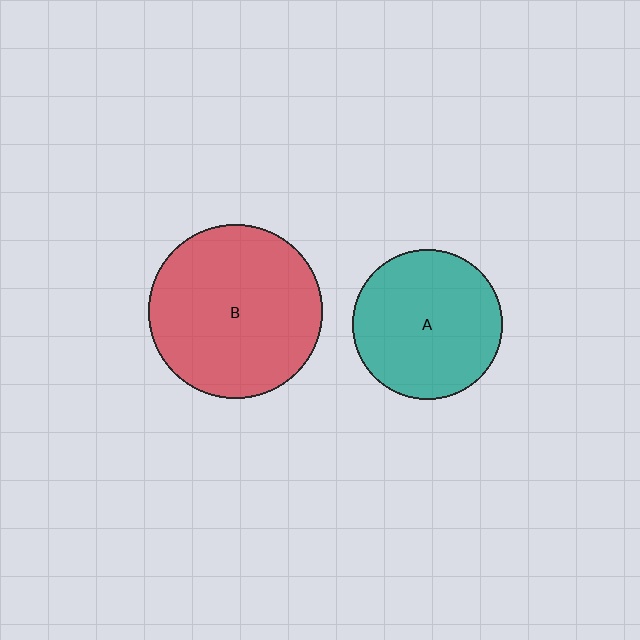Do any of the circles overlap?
No, none of the circles overlap.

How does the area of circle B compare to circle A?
Approximately 1.4 times.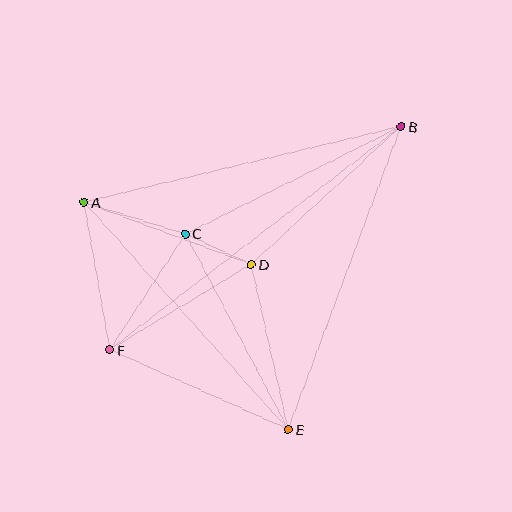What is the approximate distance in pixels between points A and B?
The distance between A and B is approximately 326 pixels.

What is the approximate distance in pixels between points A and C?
The distance between A and C is approximately 106 pixels.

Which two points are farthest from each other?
Points B and F are farthest from each other.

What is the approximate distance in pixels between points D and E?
The distance between D and E is approximately 169 pixels.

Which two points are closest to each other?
Points C and D are closest to each other.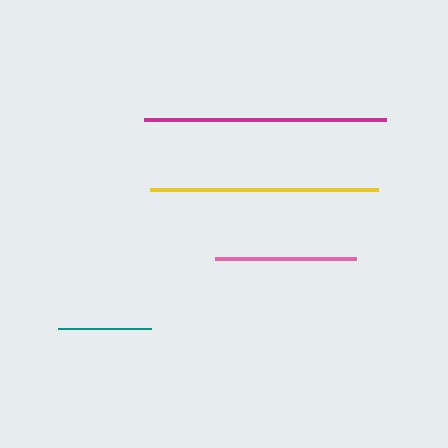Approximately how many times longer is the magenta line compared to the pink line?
The magenta line is approximately 1.7 times the length of the pink line.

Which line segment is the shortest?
The teal line is the shortest at approximately 94 pixels.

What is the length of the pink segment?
The pink segment is approximately 140 pixels long.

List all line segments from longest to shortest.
From longest to shortest: magenta, yellow, pink, teal.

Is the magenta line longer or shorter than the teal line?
The magenta line is longer than the teal line.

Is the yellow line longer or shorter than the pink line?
The yellow line is longer than the pink line.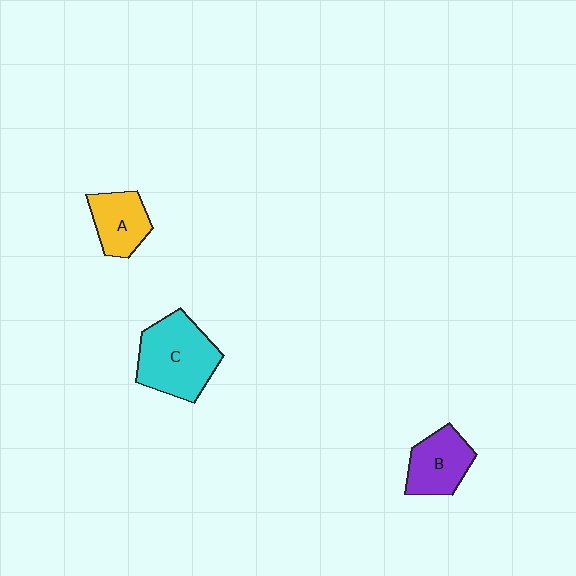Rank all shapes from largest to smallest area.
From largest to smallest: C (cyan), B (purple), A (yellow).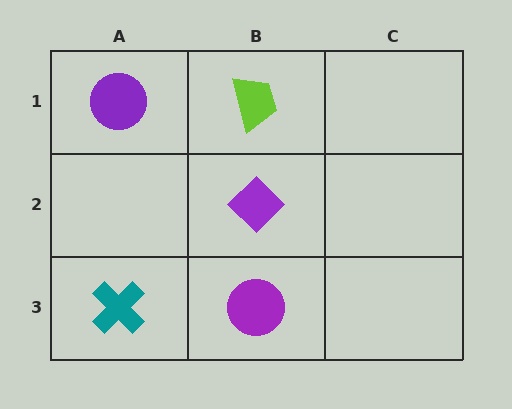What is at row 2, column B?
A purple diamond.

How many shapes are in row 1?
2 shapes.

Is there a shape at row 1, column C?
No, that cell is empty.